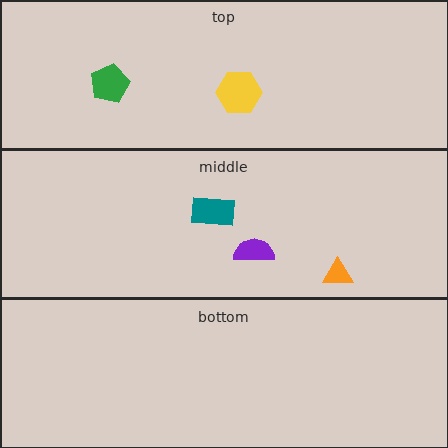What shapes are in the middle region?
The orange triangle, the purple semicircle, the teal rectangle.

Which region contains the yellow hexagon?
The top region.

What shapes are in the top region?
The green pentagon, the yellow hexagon.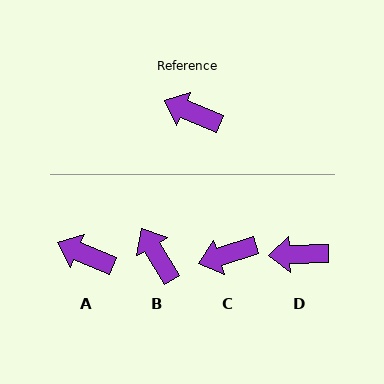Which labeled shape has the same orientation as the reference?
A.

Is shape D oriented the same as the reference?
No, it is off by about 24 degrees.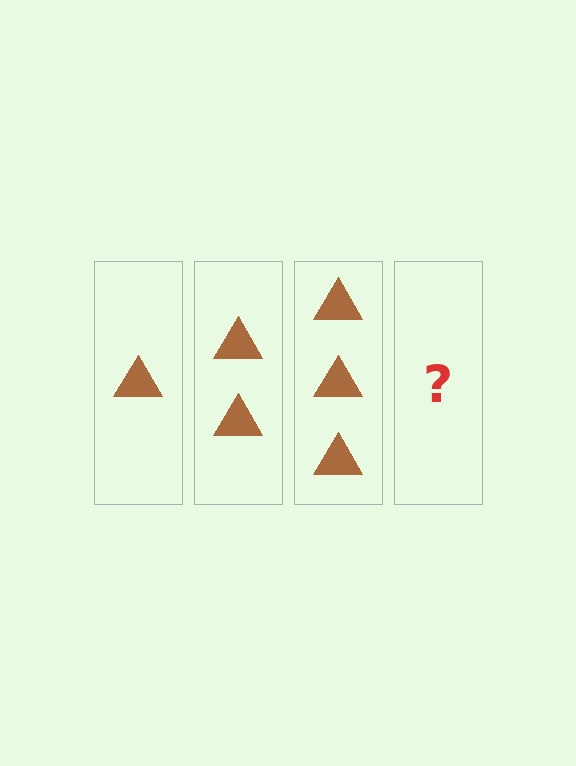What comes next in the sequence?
The next element should be 4 triangles.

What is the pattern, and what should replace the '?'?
The pattern is that each step adds one more triangle. The '?' should be 4 triangles.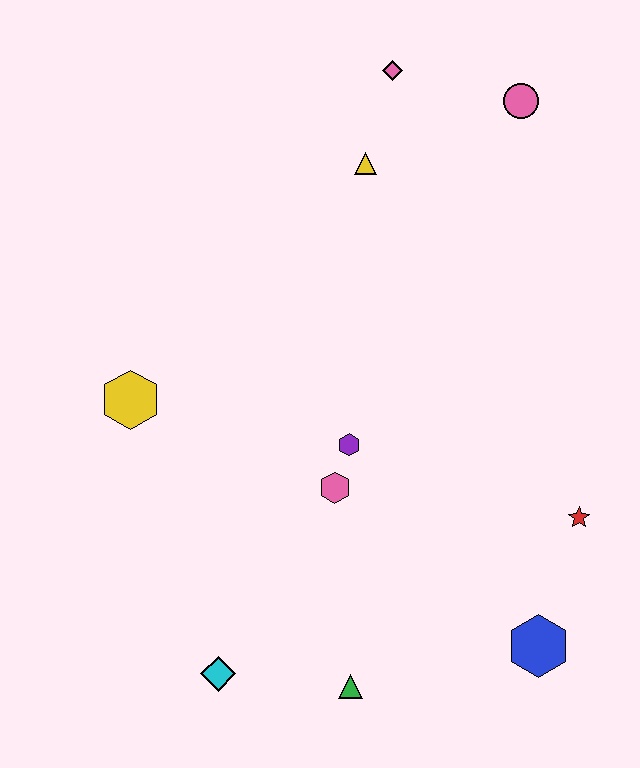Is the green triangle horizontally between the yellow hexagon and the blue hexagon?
Yes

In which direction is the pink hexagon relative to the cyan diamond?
The pink hexagon is above the cyan diamond.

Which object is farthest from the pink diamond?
The cyan diamond is farthest from the pink diamond.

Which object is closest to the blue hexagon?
The red star is closest to the blue hexagon.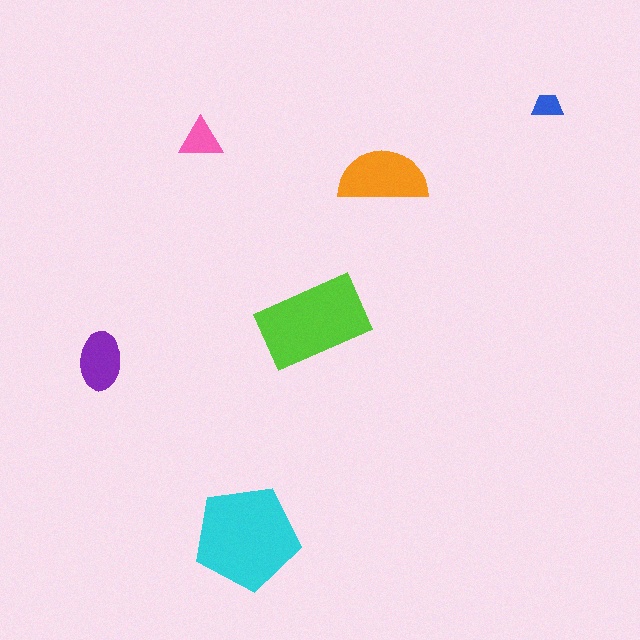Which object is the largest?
The cyan pentagon.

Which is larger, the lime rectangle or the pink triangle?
The lime rectangle.